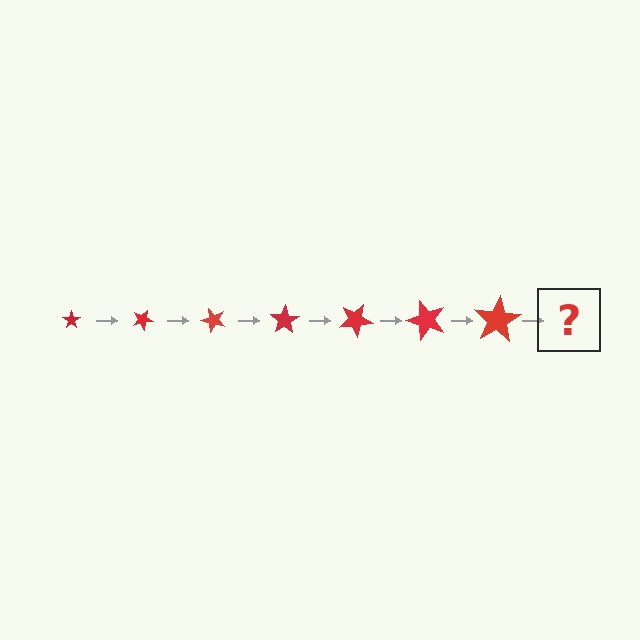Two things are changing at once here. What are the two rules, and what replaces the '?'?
The two rules are that the star grows larger each step and it rotates 25 degrees each step. The '?' should be a star, larger than the previous one and rotated 175 degrees from the start.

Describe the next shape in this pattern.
It should be a star, larger than the previous one and rotated 175 degrees from the start.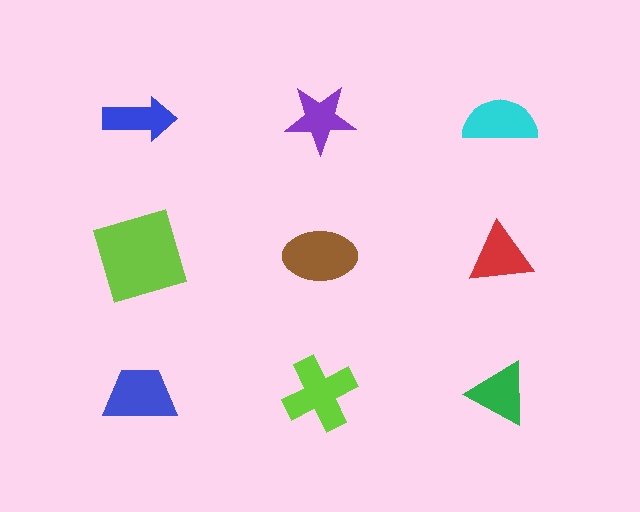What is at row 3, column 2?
A lime cross.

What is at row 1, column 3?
A cyan semicircle.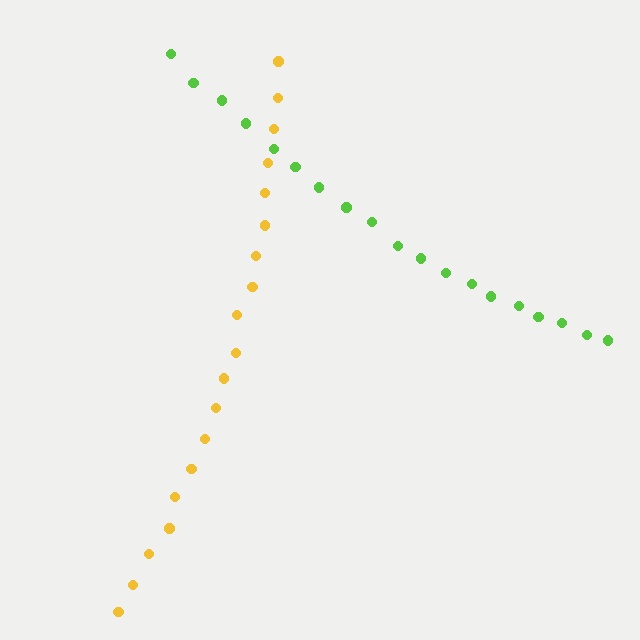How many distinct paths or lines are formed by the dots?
There are 2 distinct paths.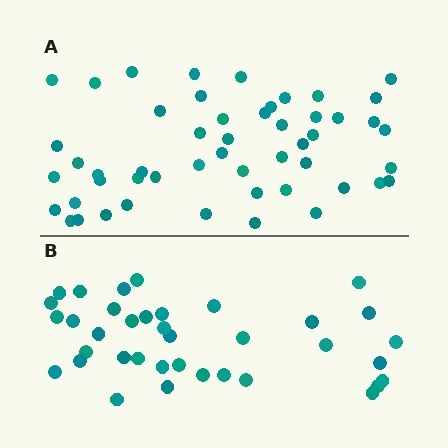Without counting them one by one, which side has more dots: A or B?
Region A (the top region) has more dots.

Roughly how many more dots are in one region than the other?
Region A has approximately 15 more dots than region B.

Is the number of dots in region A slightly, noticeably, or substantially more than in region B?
Region A has noticeably more, but not dramatically so. The ratio is roughly 1.4 to 1.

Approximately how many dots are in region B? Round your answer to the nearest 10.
About 40 dots. (The exact count is 37, which rounds to 40.)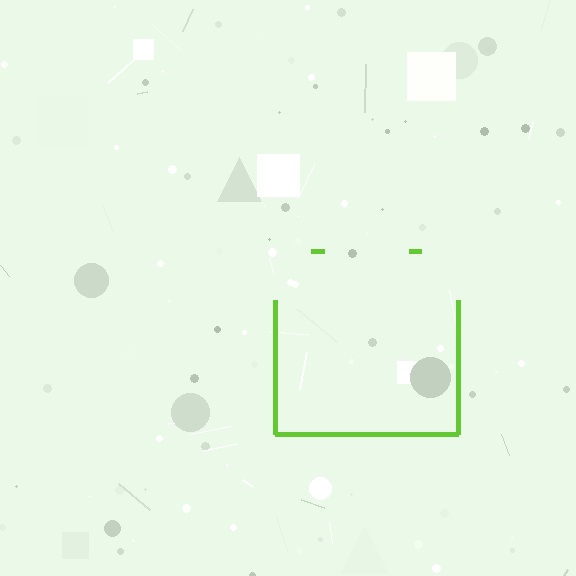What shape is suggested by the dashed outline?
The dashed outline suggests a square.